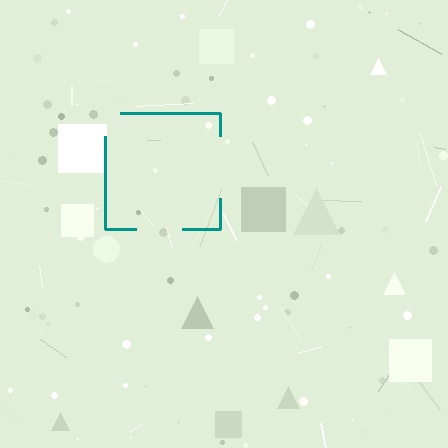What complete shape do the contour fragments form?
The contour fragments form a square.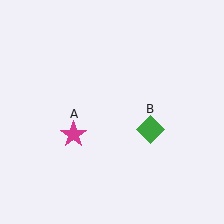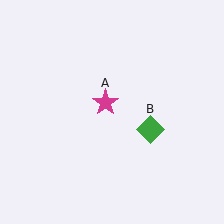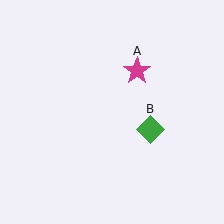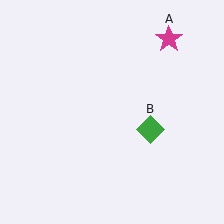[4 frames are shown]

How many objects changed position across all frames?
1 object changed position: magenta star (object A).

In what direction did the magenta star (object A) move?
The magenta star (object A) moved up and to the right.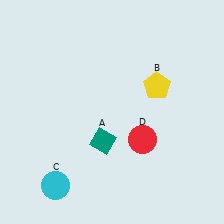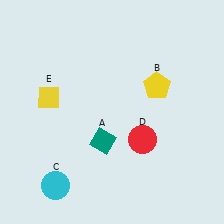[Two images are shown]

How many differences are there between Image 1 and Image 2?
There is 1 difference between the two images.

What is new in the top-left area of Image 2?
A yellow diamond (E) was added in the top-left area of Image 2.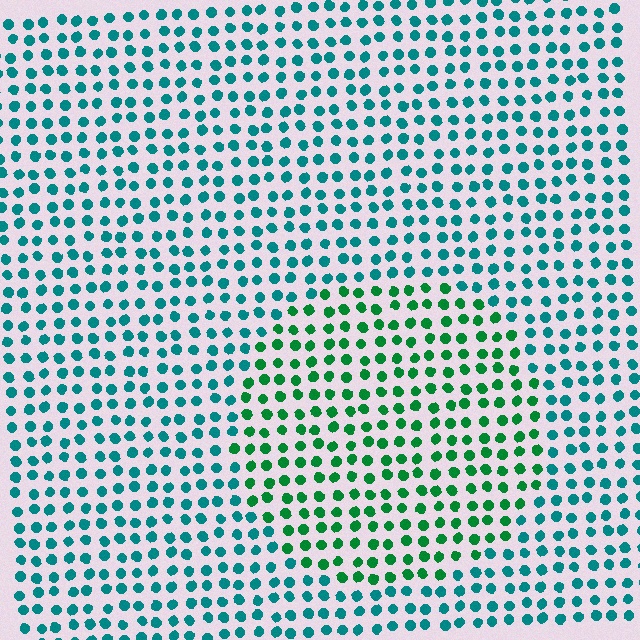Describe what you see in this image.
The image is filled with small teal elements in a uniform arrangement. A circle-shaped region is visible where the elements are tinted to a slightly different hue, forming a subtle color boundary.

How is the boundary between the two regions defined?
The boundary is defined purely by a slight shift in hue (about 38 degrees). Spacing, size, and orientation are identical on both sides.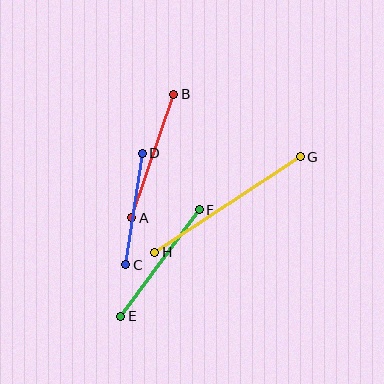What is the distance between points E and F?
The distance is approximately 132 pixels.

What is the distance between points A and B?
The distance is approximately 131 pixels.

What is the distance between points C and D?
The distance is approximately 112 pixels.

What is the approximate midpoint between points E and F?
The midpoint is at approximately (160, 263) pixels.